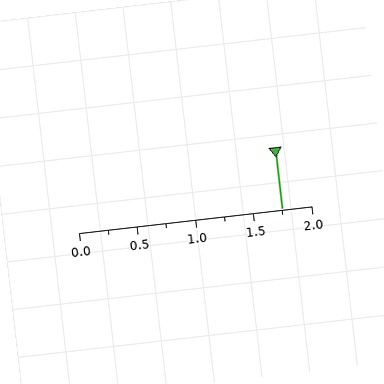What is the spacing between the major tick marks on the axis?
The major ticks are spaced 0.5 apart.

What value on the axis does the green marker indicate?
The marker indicates approximately 1.75.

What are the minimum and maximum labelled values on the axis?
The axis runs from 0.0 to 2.0.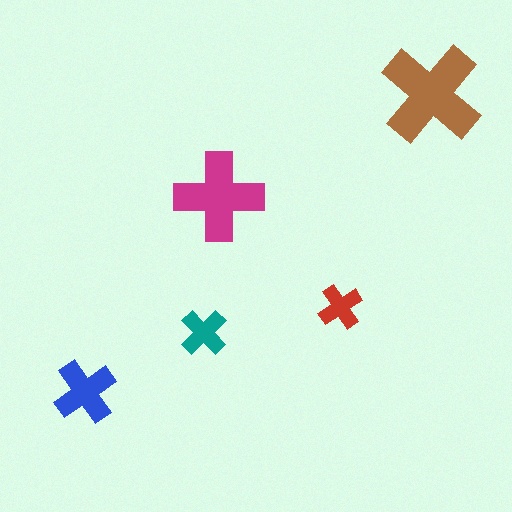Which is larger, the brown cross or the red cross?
The brown one.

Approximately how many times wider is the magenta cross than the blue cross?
About 1.5 times wider.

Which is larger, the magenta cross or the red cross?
The magenta one.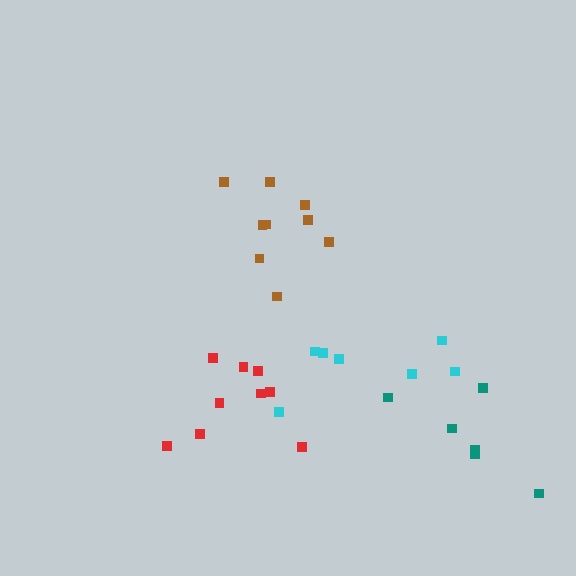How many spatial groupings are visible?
There are 4 spatial groupings.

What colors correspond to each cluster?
The clusters are colored: brown, cyan, red, teal.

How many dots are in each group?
Group 1: 9 dots, Group 2: 7 dots, Group 3: 9 dots, Group 4: 6 dots (31 total).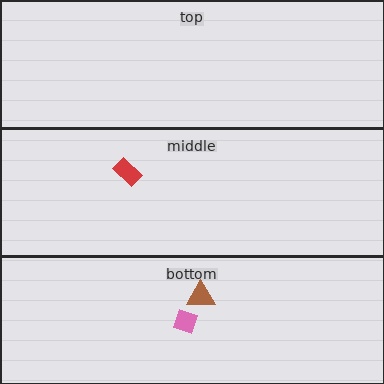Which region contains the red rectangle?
The middle region.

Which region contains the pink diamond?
The bottom region.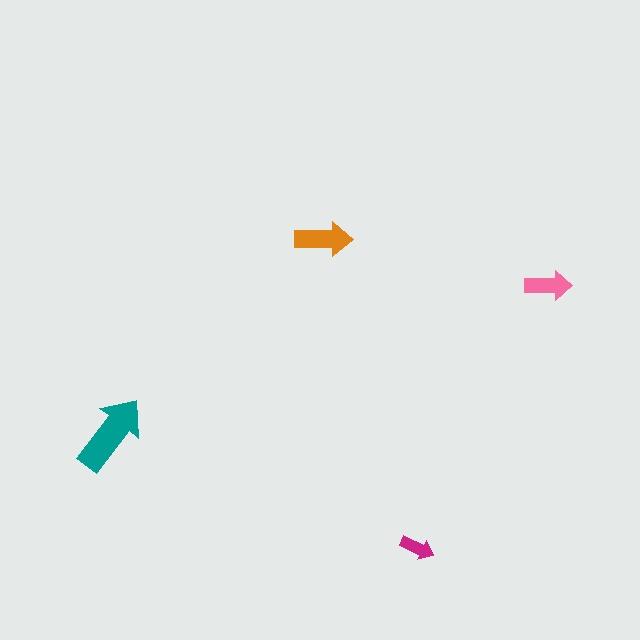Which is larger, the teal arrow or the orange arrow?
The teal one.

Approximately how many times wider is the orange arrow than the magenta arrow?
About 1.5 times wider.